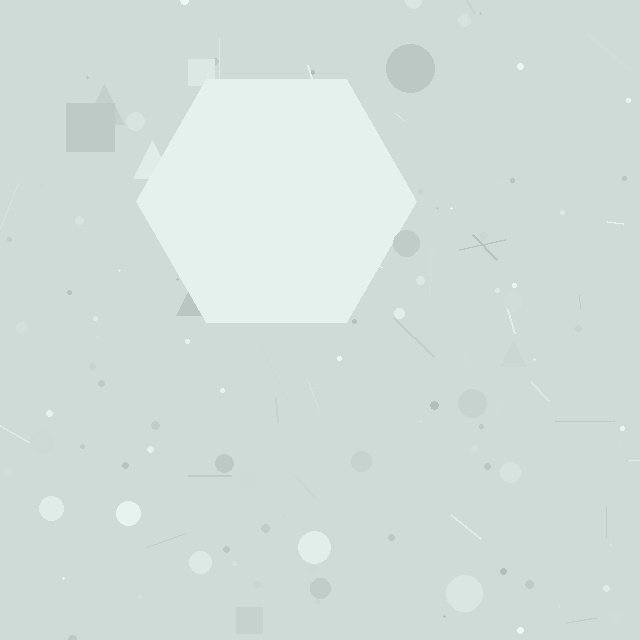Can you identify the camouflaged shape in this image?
The camouflaged shape is a hexagon.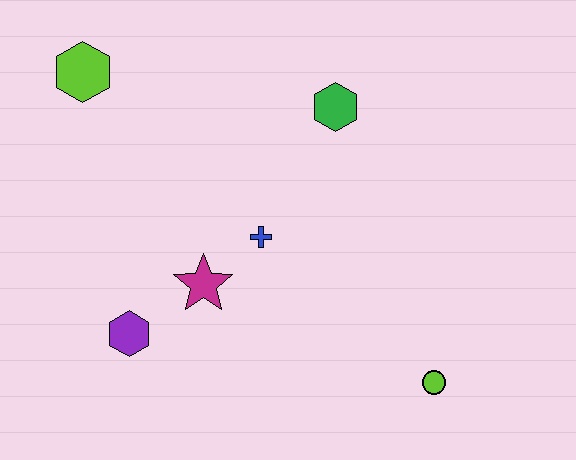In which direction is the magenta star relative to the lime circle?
The magenta star is to the left of the lime circle.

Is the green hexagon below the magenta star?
No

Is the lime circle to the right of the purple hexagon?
Yes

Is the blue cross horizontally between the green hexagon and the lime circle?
No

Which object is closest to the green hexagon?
The blue cross is closest to the green hexagon.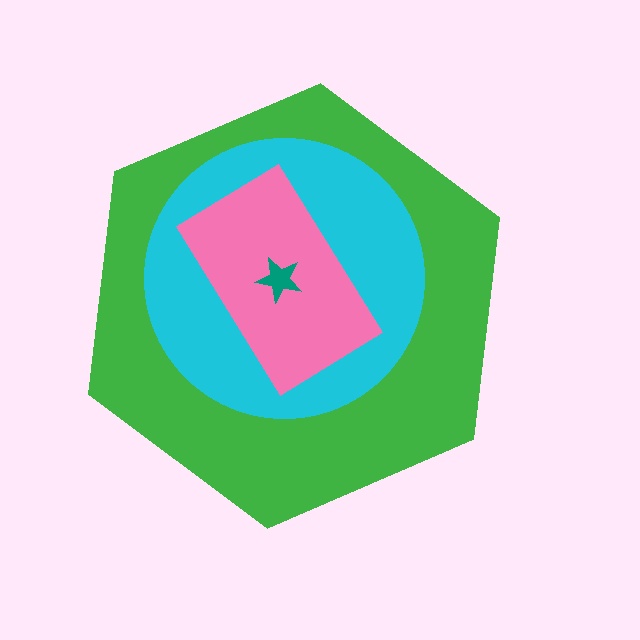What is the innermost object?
The teal star.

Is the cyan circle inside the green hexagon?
Yes.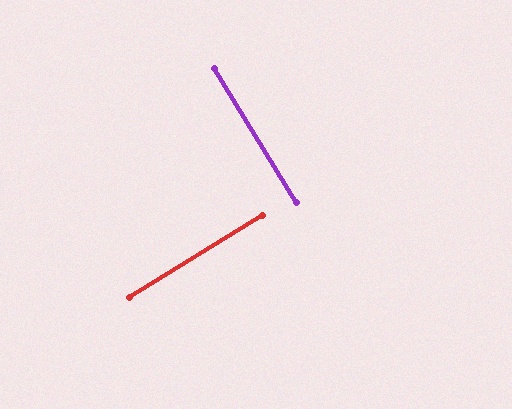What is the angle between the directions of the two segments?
Approximately 89 degrees.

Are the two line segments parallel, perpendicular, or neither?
Perpendicular — they meet at approximately 89°.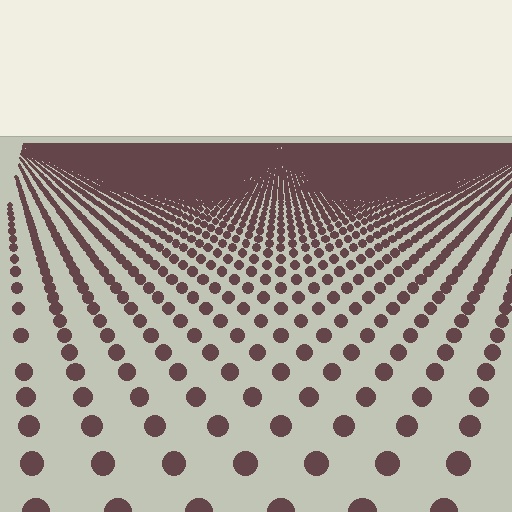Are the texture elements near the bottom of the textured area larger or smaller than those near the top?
Larger. Near the bottom, elements are closer to the viewer and appear at a bigger on-screen size.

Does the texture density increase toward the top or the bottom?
Density increases toward the top.